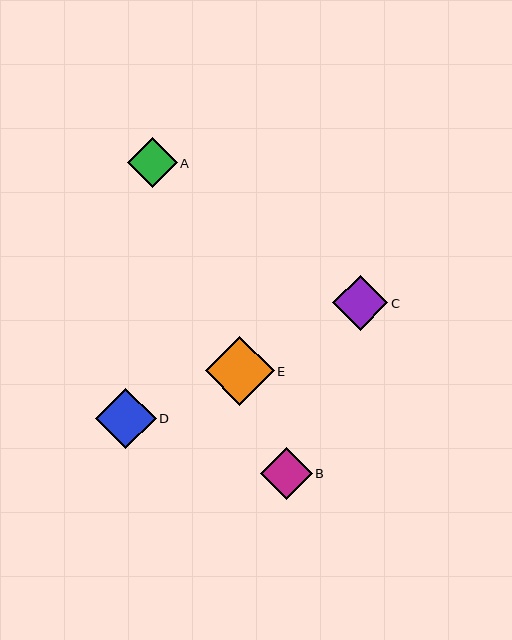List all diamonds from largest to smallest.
From largest to smallest: E, D, C, B, A.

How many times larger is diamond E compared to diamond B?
Diamond E is approximately 1.3 times the size of diamond B.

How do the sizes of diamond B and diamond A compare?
Diamond B and diamond A are approximately the same size.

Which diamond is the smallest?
Diamond A is the smallest with a size of approximately 50 pixels.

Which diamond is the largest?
Diamond E is the largest with a size of approximately 69 pixels.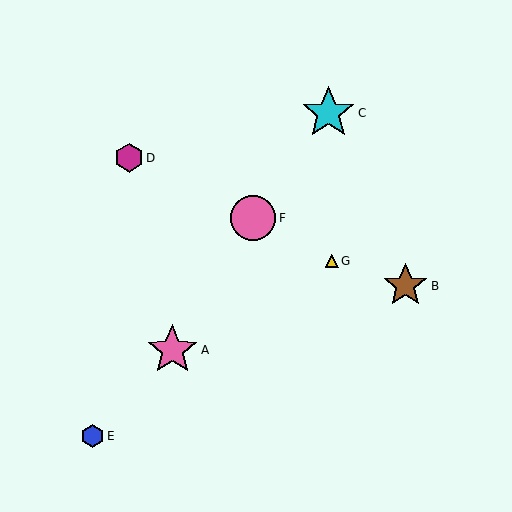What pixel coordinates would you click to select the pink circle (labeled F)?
Click at (253, 218) to select the pink circle F.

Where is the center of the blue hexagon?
The center of the blue hexagon is at (93, 436).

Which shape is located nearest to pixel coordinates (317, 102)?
The cyan star (labeled C) at (328, 113) is nearest to that location.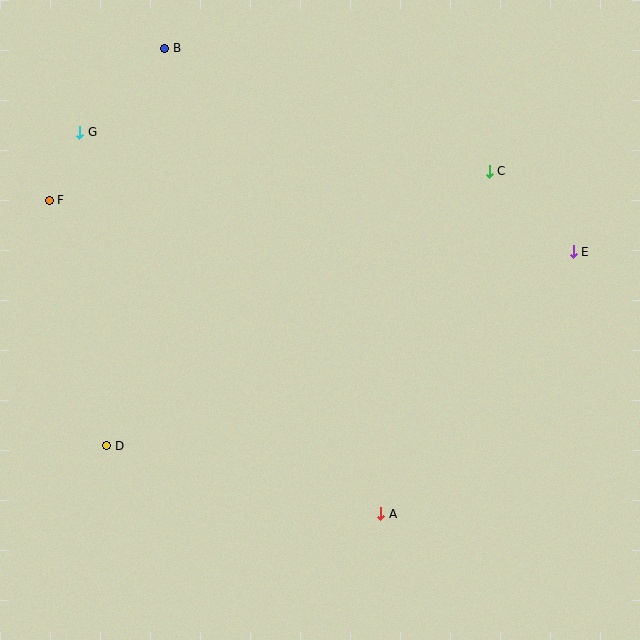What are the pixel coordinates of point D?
Point D is at (107, 446).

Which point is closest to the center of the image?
Point A at (381, 514) is closest to the center.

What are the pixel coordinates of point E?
Point E is at (573, 252).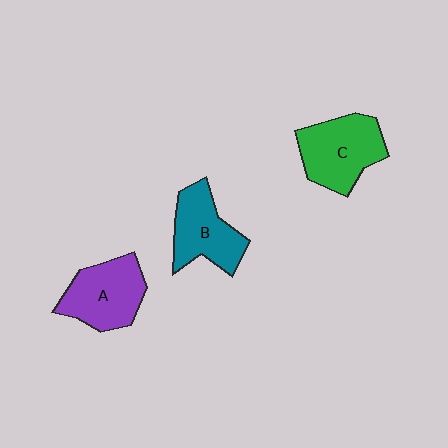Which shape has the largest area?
Shape C (green).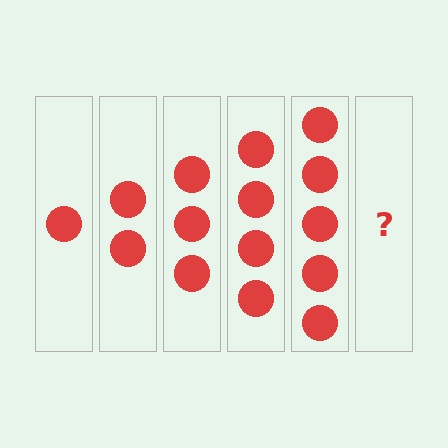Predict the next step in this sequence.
The next step is 6 circles.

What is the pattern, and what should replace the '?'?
The pattern is that each step adds one more circle. The '?' should be 6 circles.